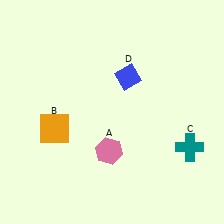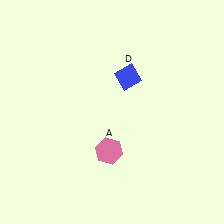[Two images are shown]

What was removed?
The orange square (B), the teal cross (C) were removed in Image 2.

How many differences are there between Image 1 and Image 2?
There are 2 differences between the two images.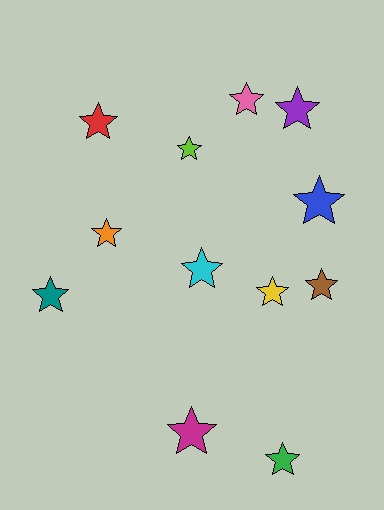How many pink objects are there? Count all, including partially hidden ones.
There is 1 pink object.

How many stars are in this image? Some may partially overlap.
There are 12 stars.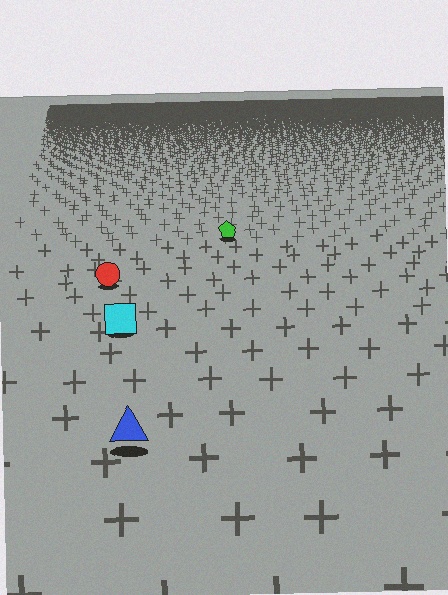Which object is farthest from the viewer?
The green pentagon is farthest from the viewer. It appears smaller and the ground texture around it is denser.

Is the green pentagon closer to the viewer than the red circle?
No. The red circle is closer — you can tell from the texture gradient: the ground texture is coarser near it.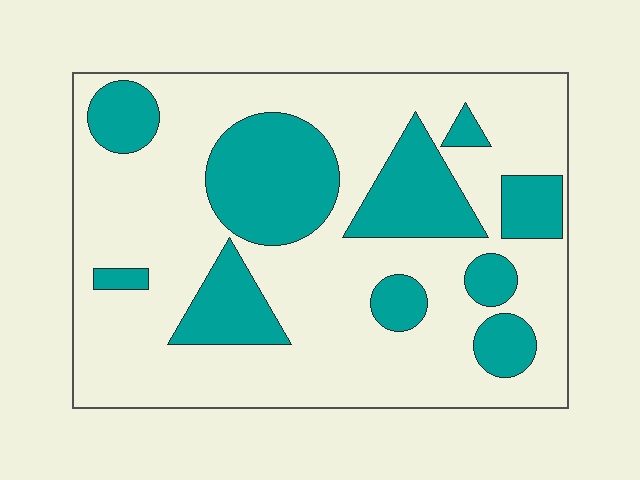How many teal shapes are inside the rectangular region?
10.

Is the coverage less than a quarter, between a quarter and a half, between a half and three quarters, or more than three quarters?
Between a quarter and a half.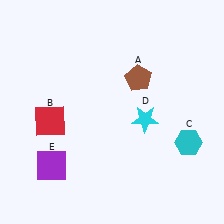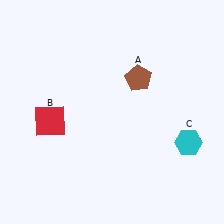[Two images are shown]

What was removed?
The purple square (E), the cyan star (D) were removed in Image 2.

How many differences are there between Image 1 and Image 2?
There are 2 differences between the two images.